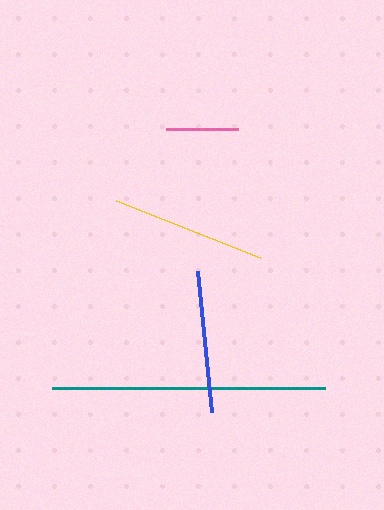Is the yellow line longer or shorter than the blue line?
The yellow line is longer than the blue line.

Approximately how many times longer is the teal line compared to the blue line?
The teal line is approximately 1.9 times the length of the blue line.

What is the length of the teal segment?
The teal segment is approximately 273 pixels long.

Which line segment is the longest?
The teal line is the longest at approximately 273 pixels.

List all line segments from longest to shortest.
From longest to shortest: teal, yellow, blue, pink.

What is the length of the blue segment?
The blue segment is approximately 141 pixels long.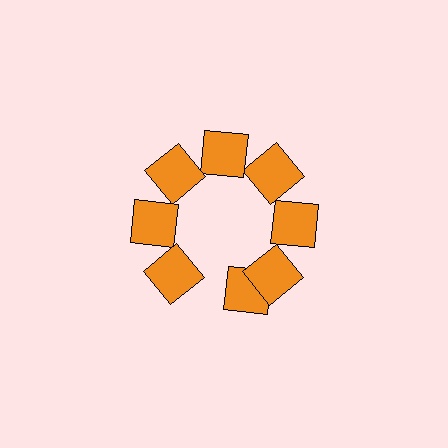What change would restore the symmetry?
The symmetry would be restored by rotating it back into even spacing with its neighbors so that all 8 squares sit at equal angles and equal distance from the center.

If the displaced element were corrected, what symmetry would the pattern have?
It would have 8-fold rotational symmetry — the pattern would map onto itself every 45 degrees.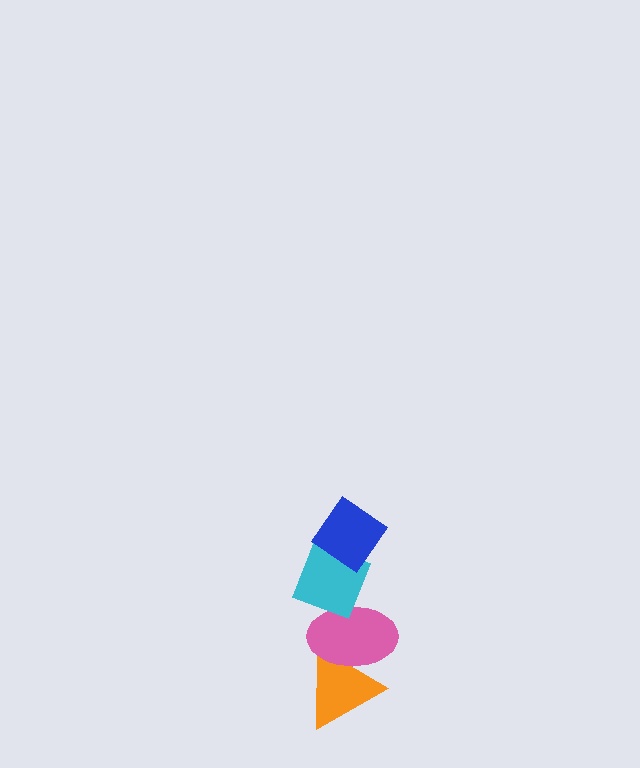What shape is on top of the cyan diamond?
The blue diamond is on top of the cyan diamond.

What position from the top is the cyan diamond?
The cyan diamond is 2nd from the top.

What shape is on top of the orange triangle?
The pink ellipse is on top of the orange triangle.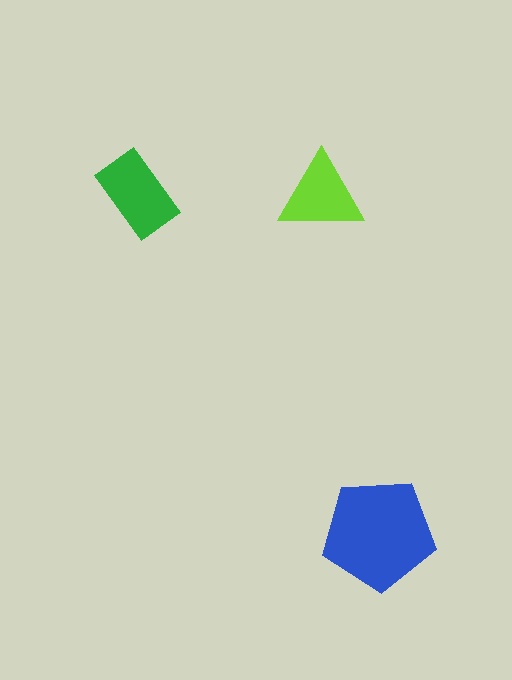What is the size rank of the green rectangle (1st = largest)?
2nd.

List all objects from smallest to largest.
The lime triangle, the green rectangle, the blue pentagon.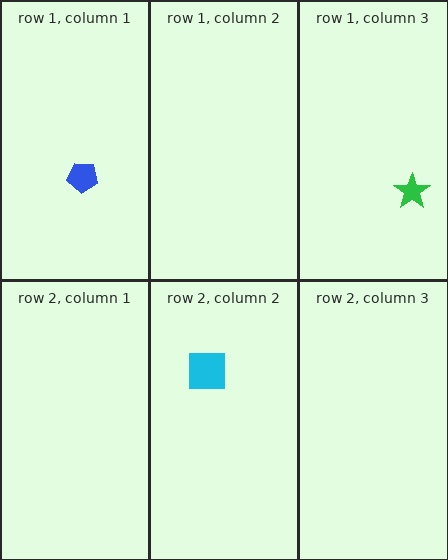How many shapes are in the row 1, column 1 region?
1.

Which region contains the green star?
The row 1, column 3 region.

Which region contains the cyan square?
The row 2, column 2 region.